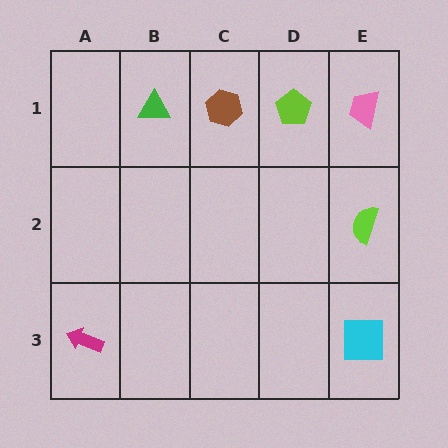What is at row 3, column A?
A magenta arrow.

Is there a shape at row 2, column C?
No, that cell is empty.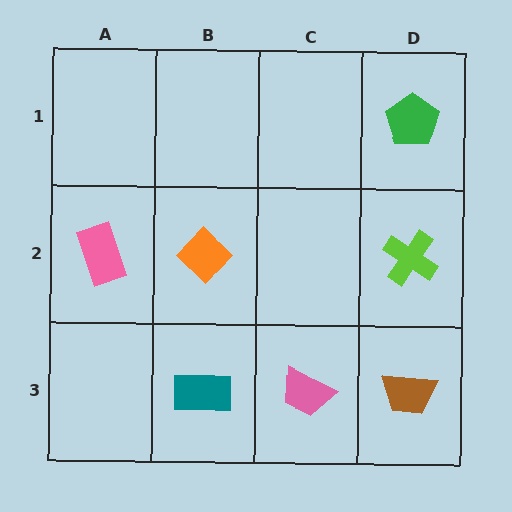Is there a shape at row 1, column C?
No, that cell is empty.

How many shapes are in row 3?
3 shapes.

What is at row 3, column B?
A teal rectangle.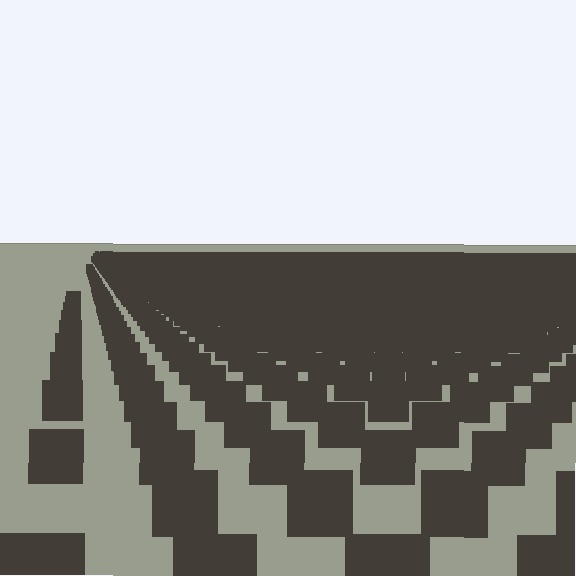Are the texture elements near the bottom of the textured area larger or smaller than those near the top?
Larger. Near the bottom, elements are closer to the viewer and appear at a bigger on-screen size.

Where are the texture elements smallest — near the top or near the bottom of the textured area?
Near the top.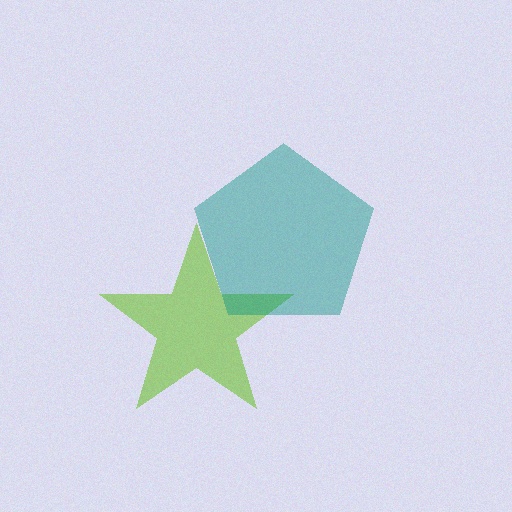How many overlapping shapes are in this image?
There are 2 overlapping shapes in the image.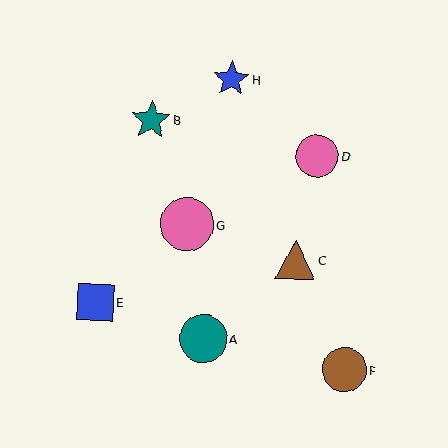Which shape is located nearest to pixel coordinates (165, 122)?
The teal star (labeled B) at (151, 120) is nearest to that location.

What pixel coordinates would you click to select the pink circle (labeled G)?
Click at (187, 224) to select the pink circle G.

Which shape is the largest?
The pink circle (labeled G) is the largest.